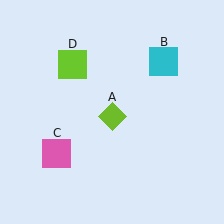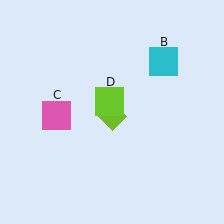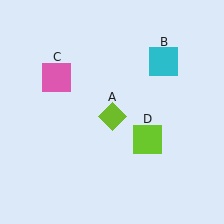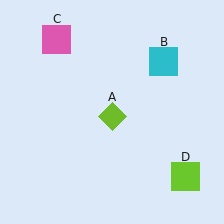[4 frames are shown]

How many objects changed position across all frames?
2 objects changed position: pink square (object C), lime square (object D).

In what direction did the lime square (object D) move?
The lime square (object D) moved down and to the right.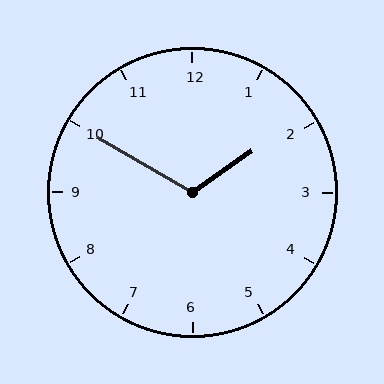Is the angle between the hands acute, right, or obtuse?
It is obtuse.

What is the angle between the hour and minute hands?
Approximately 115 degrees.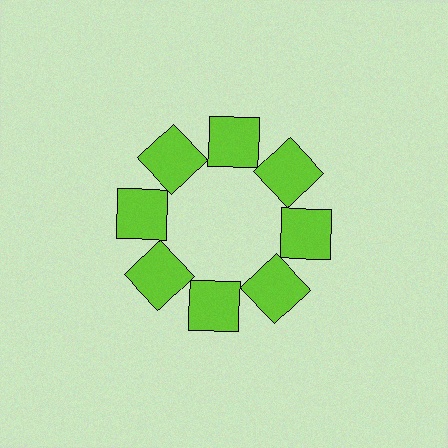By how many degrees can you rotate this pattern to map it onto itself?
The pattern maps onto itself every 45 degrees of rotation.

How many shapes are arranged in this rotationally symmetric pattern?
There are 8 shapes, arranged in 8 groups of 1.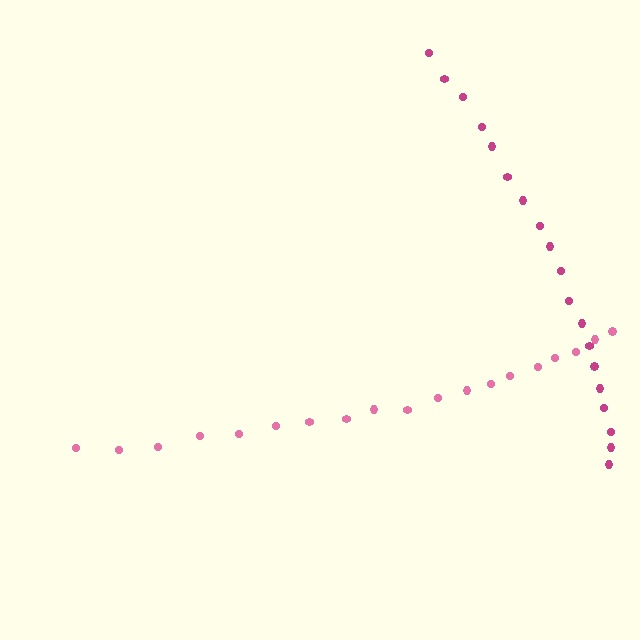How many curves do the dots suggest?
There are 2 distinct paths.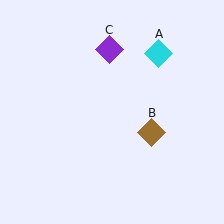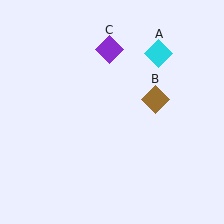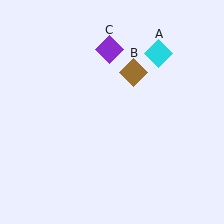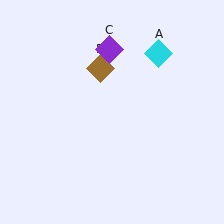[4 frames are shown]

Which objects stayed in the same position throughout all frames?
Cyan diamond (object A) and purple diamond (object C) remained stationary.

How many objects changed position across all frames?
1 object changed position: brown diamond (object B).